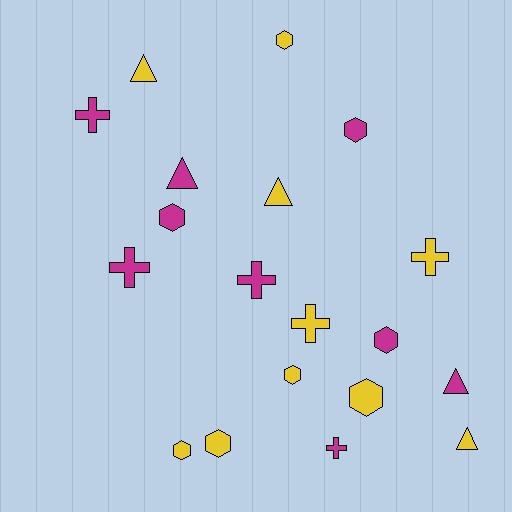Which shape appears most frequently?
Hexagon, with 8 objects.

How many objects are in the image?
There are 19 objects.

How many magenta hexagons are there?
There are 3 magenta hexagons.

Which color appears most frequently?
Yellow, with 10 objects.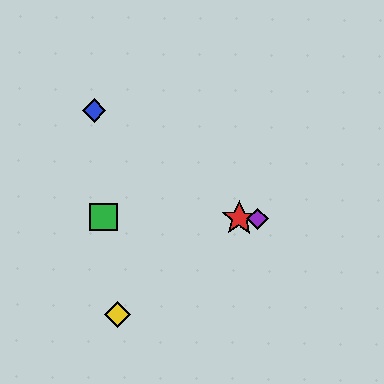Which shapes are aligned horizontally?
The red star, the green square, the purple diamond are aligned horizontally.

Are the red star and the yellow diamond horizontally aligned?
No, the red star is at y≈218 and the yellow diamond is at y≈315.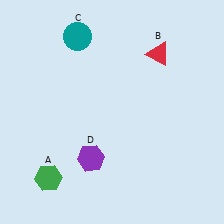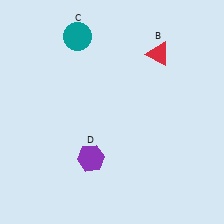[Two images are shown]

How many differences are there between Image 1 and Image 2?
There is 1 difference between the two images.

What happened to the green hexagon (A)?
The green hexagon (A) was removed in Image 2. It was in the bottom-left area of Image 1.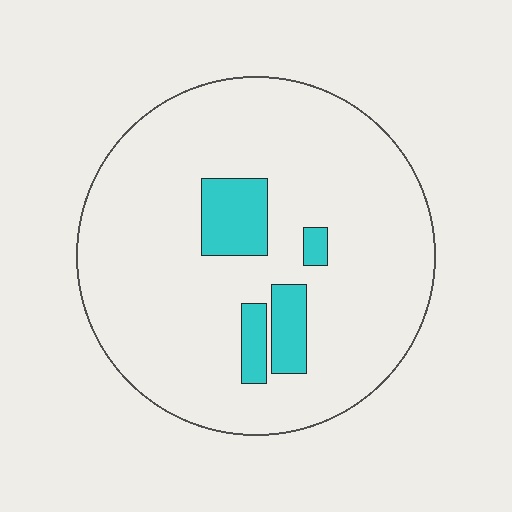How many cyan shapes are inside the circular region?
4.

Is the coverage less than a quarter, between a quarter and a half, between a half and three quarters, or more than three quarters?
Less than a quarter.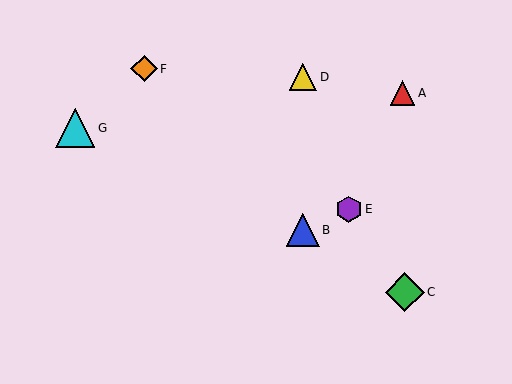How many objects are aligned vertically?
2 objects (B, D) are aligned vertically.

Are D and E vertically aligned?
No, D is at x≈303 and E is at x≈349.